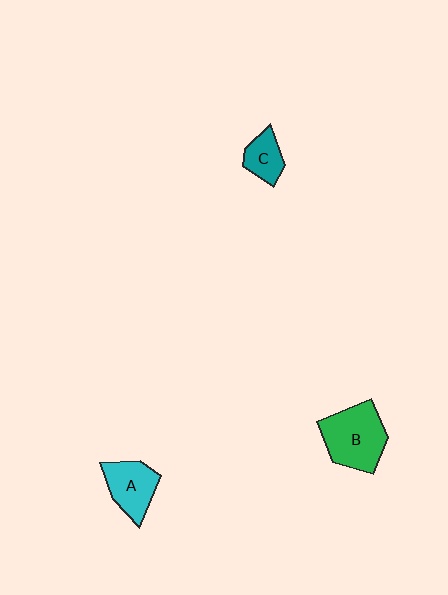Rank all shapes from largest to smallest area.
From largest to smallest: B (green), A (cyan), C (teal).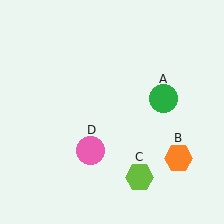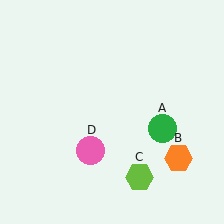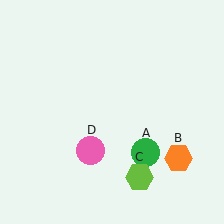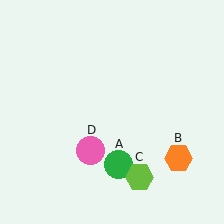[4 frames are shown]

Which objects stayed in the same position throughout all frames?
Orange hexagon (object B) and lime hexagon (object C) and pink circle (object D) remained stationary.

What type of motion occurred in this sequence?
The green circle (object A) rotated clockwise around the center of the scene.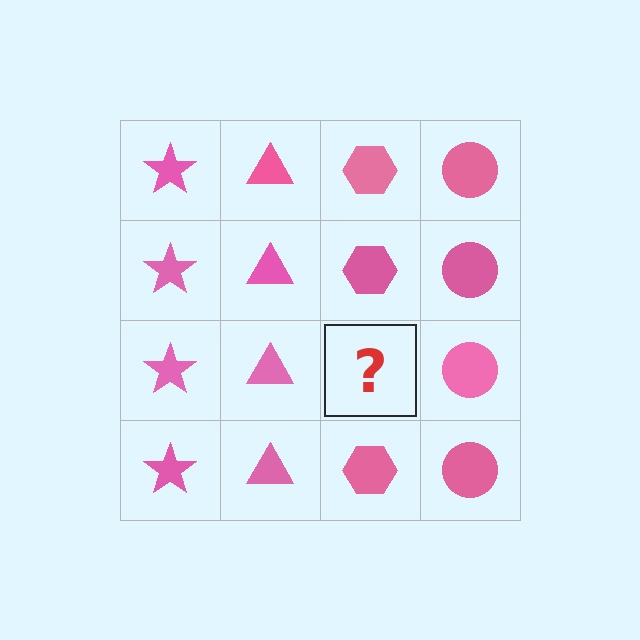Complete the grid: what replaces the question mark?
The question mark should be replaced with a pink hexagon.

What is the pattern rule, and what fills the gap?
The rule is that each column has a consistent shape. The gap should be filled with a pink hexagon.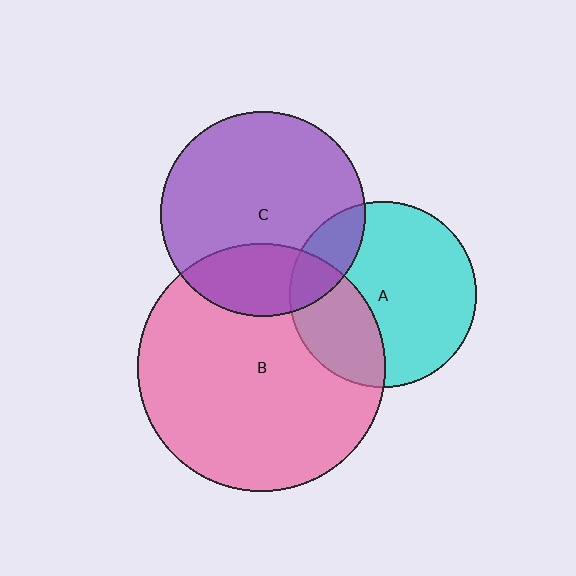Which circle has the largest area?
Circle B (pink).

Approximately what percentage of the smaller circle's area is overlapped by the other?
Approximately 30%.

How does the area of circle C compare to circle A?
Approximately 1.2 times.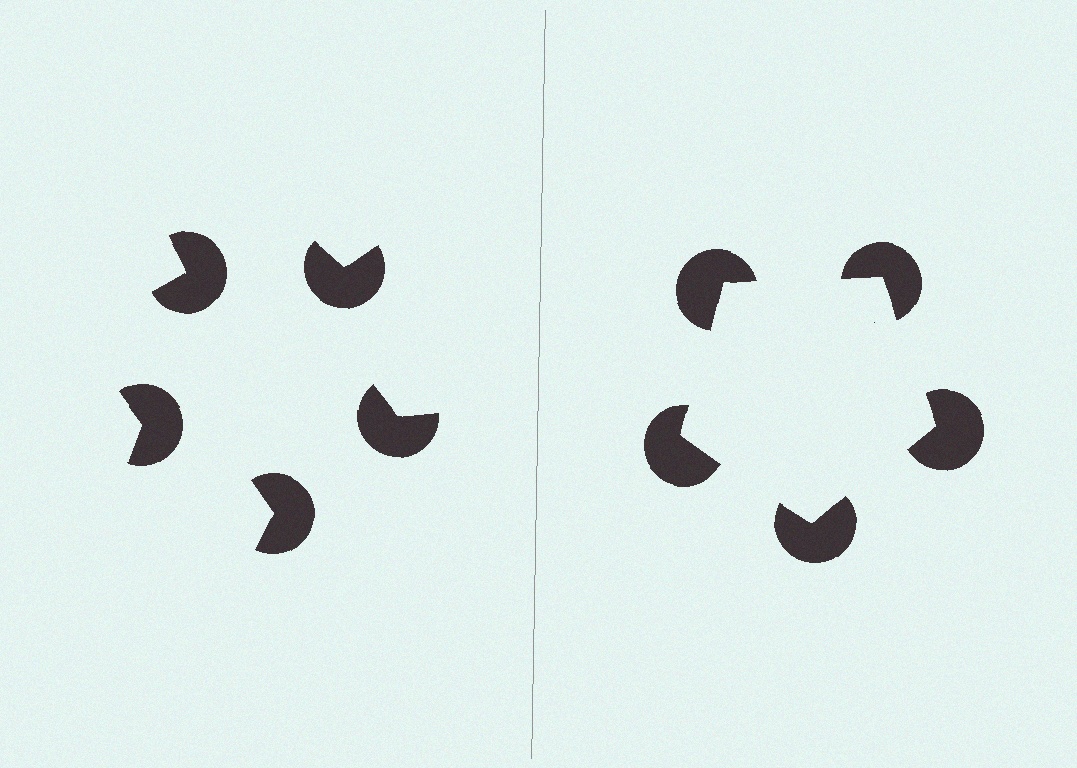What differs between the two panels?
The pac-man discs are positioned identically on both sides; only the wedge orientations differ. On the right they align to a pentagon; on the left they are misaligned.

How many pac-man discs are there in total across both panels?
10 — 5 on each side.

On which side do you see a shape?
An illusory pentagon appears on the right side. On the left side the wedge cuts are rotated, so no coherent shape forms.